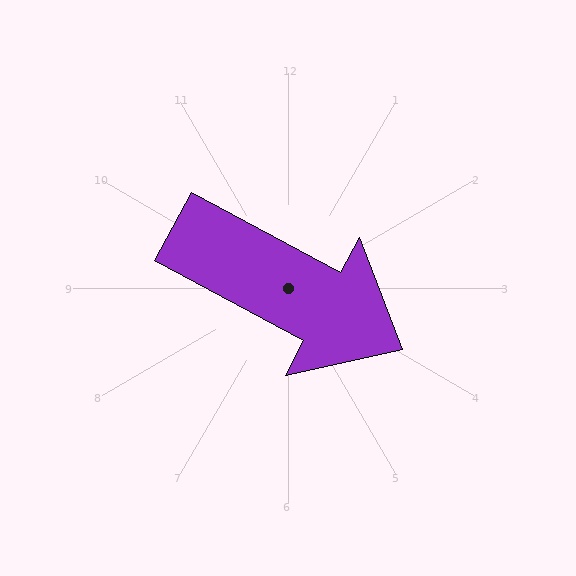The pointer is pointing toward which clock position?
Roughly 4 o'clock.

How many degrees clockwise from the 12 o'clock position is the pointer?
Approximately 118 degrees.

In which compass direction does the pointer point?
Southeast.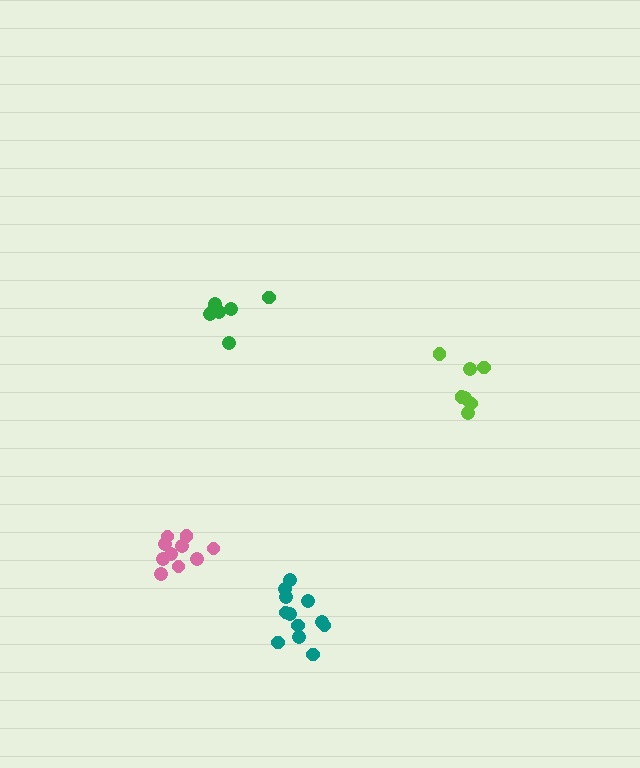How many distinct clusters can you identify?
There are 4 distinct clusters.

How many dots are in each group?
Group 1: 8 dots, Group 2: 7 dots, Group 3: 12 dots, Group 4: 10 dots (37 total).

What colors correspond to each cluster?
The clusters are colored: green, lime, teal, pink.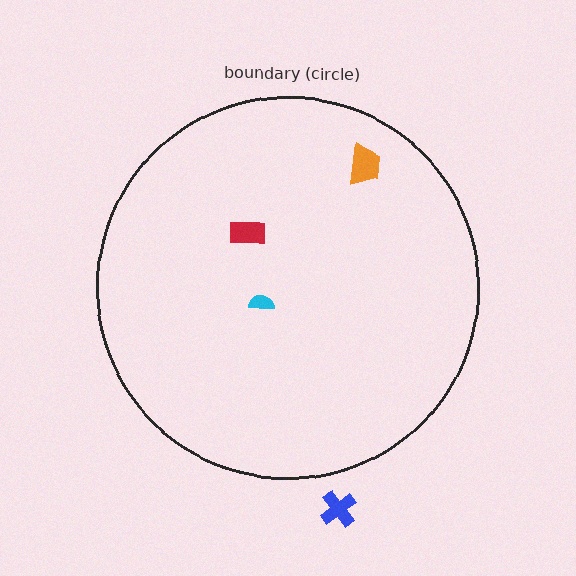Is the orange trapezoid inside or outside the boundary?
Inside.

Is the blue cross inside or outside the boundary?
Outside.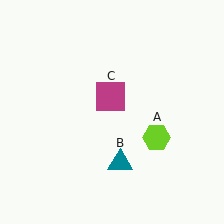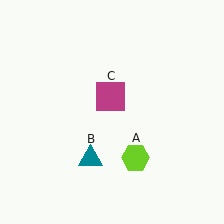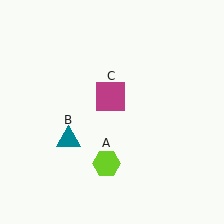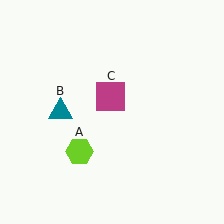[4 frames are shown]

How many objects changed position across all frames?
2 objects changed position: lime hexagon (object A), teal triangle (object B).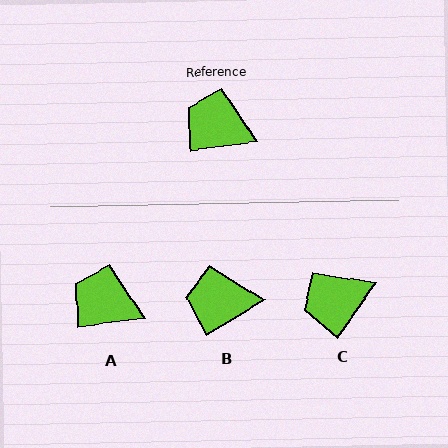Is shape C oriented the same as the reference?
No, it is off by about 48 degrees.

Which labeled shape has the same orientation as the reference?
A.